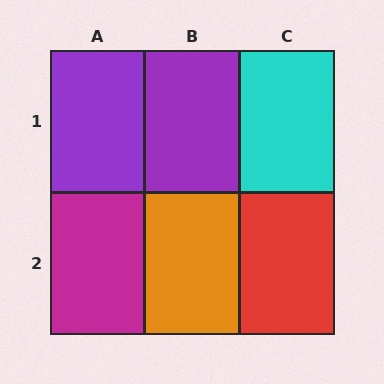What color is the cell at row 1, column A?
Purple.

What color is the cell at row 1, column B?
Purple.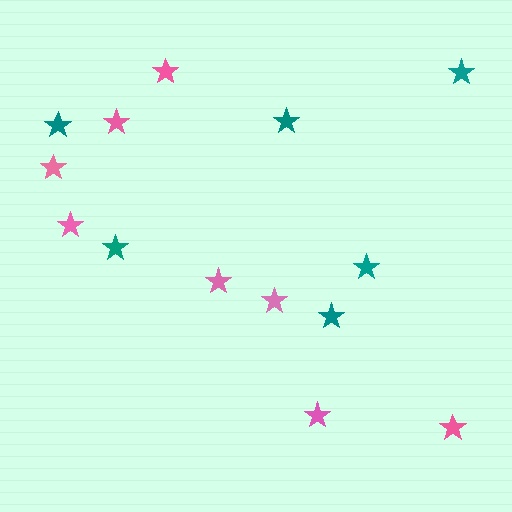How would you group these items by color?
There are 2 groups: one group of pink stars (8) and one group of teal stars (6).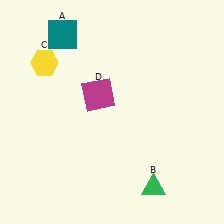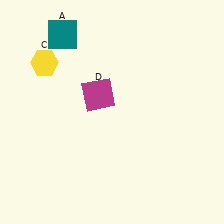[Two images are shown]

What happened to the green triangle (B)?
The green triangle (B) was removed in Image 2. It was in the bottom-right area of Image 1.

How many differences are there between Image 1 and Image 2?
There is 1 difference between the two images.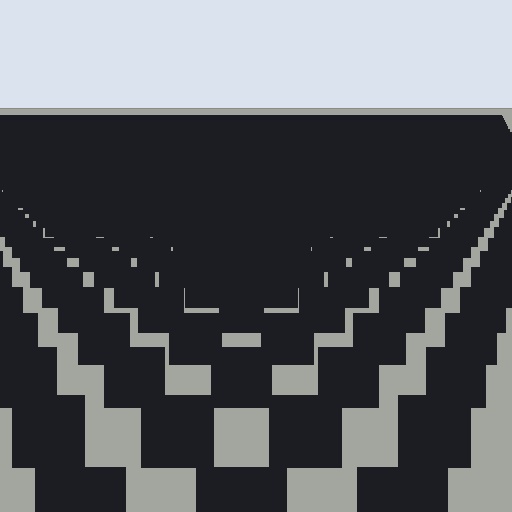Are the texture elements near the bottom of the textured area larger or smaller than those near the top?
Larger. Near the bottom, elements are closer to the viewer and appear at a bigger on-screen size.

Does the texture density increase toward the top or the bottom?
Density increases toward the top.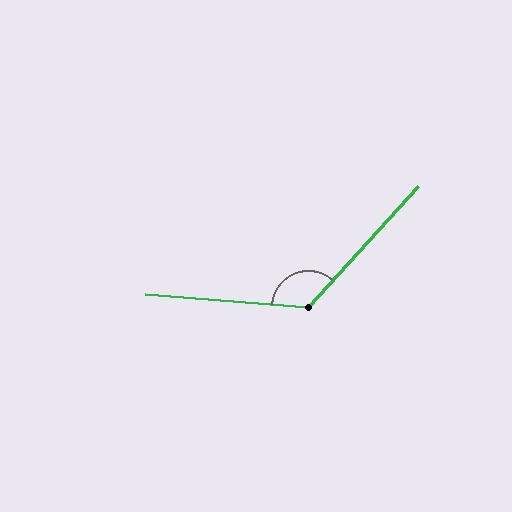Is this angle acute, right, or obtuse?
It is obtuse.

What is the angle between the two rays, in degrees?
Approximately 128 degrees.